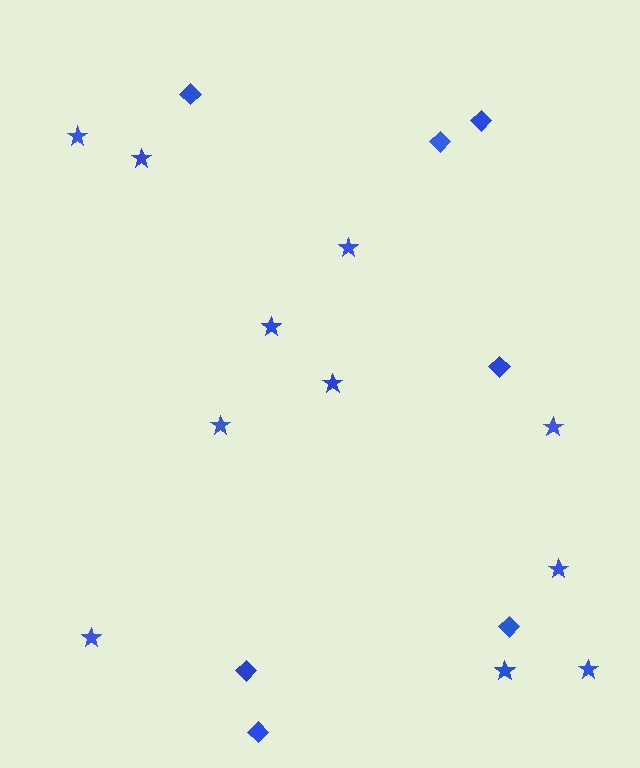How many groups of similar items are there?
There are 2 groups: one group of stars (11) and one group of diamonds (7).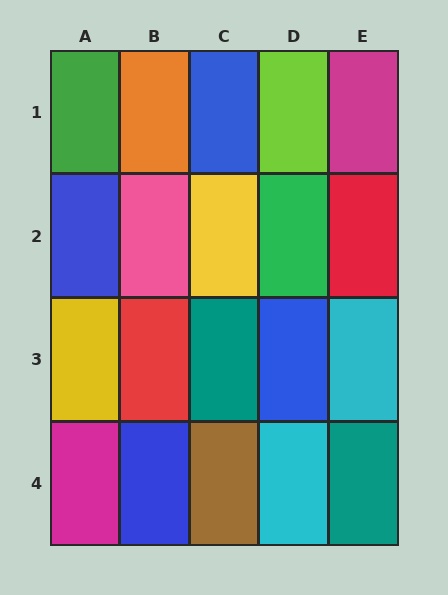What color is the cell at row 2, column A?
Blue.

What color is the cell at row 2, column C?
Yellow.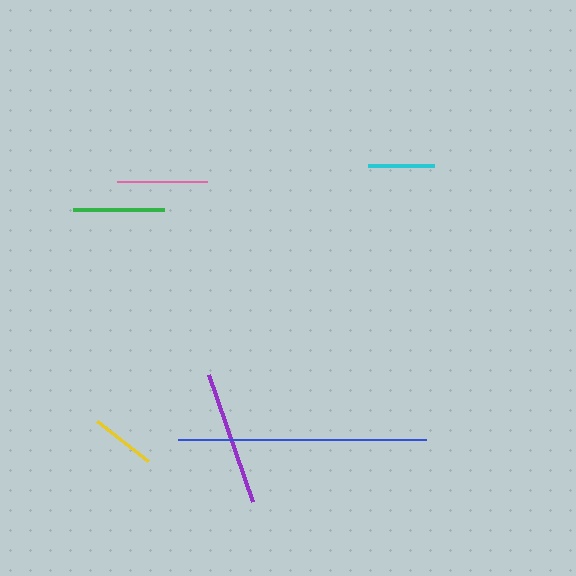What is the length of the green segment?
The green segment is approximately 91 pixels long.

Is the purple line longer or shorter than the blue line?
The blue line is longer than the purple line.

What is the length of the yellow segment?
The yellow segment is approximately 64 pixels long.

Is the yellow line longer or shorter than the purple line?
The purple line is longer than the yellow line.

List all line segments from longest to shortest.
From longest to shortest: blue, purple, green, pink, cyan, yellow.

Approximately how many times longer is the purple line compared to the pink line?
The purple line is approximately 1.5 times the length of the pink line.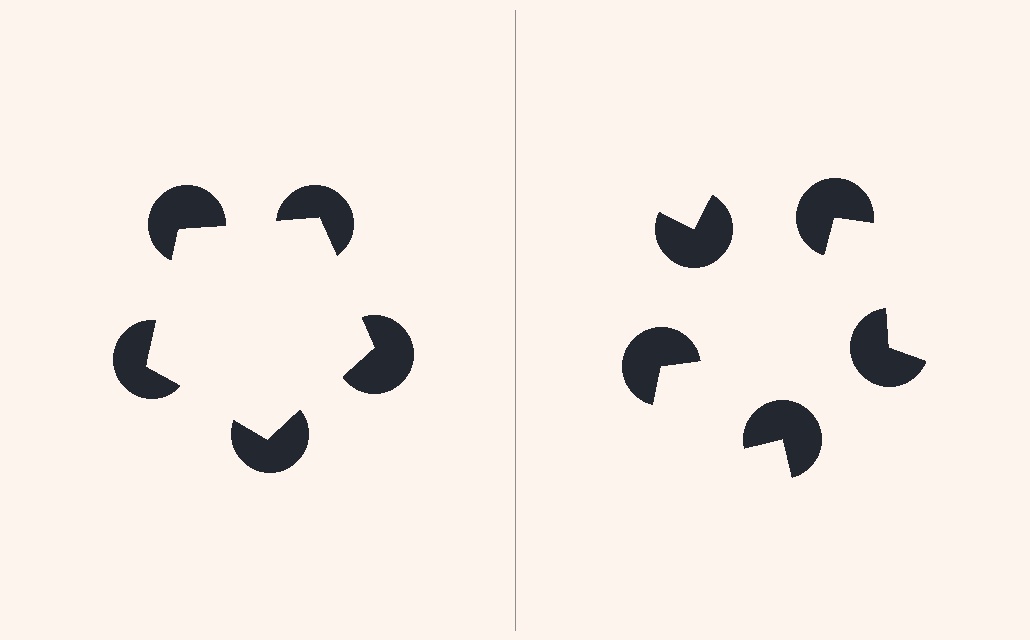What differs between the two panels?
The pac-man discs are positioned identically on both sides; only the wedge orientations differ. On the left they align to a pentagon; on the right they are misaligned.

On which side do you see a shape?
An illusory pentagon appears on the left side. On the right side the wedge cuts are rotated, so no coherent shape forms.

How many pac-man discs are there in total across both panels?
10 — 5 on each side.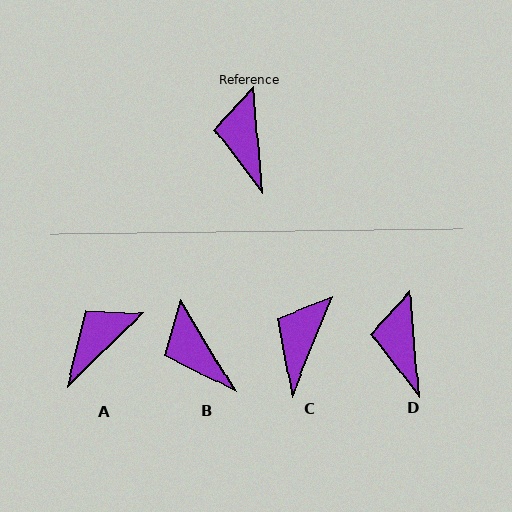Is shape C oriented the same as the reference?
No, it is off by about 27 degrees.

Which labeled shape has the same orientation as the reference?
D.